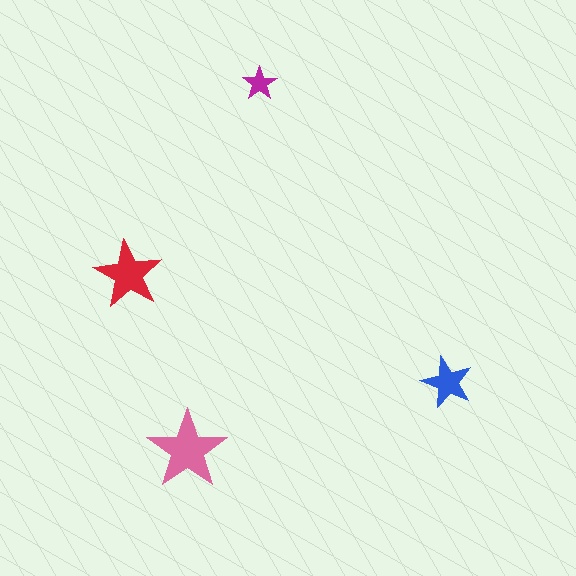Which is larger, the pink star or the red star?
The pink one.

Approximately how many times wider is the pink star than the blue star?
About 1.5 times wider.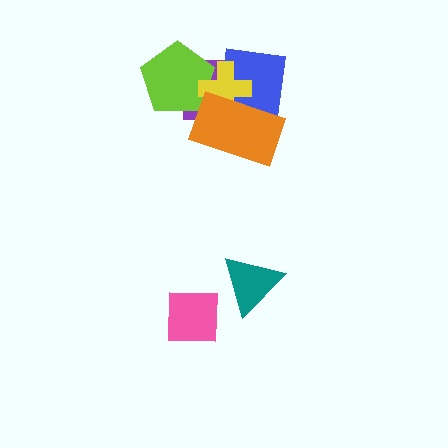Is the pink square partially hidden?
No, no other shape covers it.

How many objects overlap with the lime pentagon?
2 objects overlap with the lime pentagon.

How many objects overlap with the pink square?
0 objects overlap with the pink square.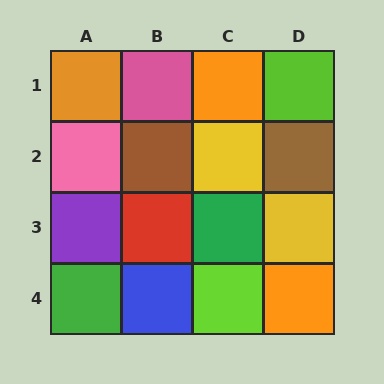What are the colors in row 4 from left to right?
Green, blue, lime, orange.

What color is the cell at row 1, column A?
Orange.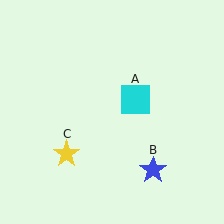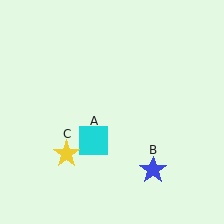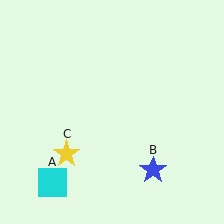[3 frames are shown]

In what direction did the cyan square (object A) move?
The cyan square (object A) moved down and to the left.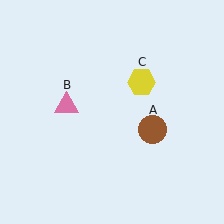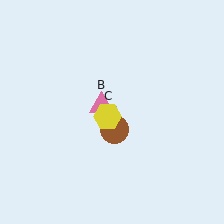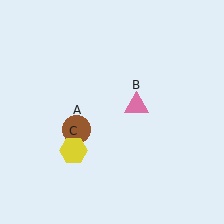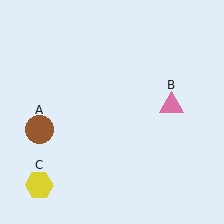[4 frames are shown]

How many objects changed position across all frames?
3 objects changed position: brown circle (object A), pink triangle (object B), yellow hexagon (object C).